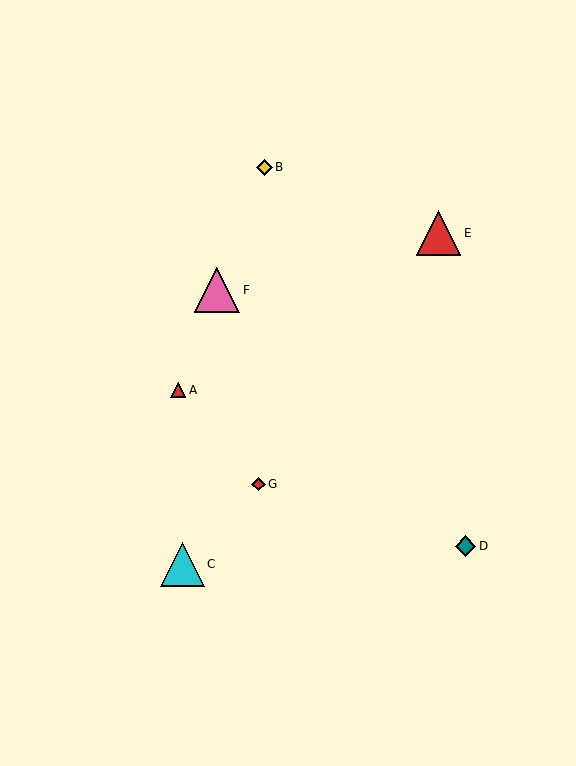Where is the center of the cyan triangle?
The center of the cyan triangle is at (183, 564).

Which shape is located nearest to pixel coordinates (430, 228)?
The red triangle (labeled E) at (439, 233) is nearest to that location.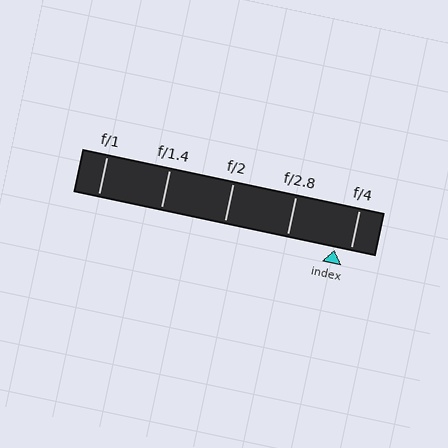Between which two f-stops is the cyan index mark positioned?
The index mark is between f/2.8 and f/4.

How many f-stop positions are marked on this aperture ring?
There are 5 f-stop positions marked.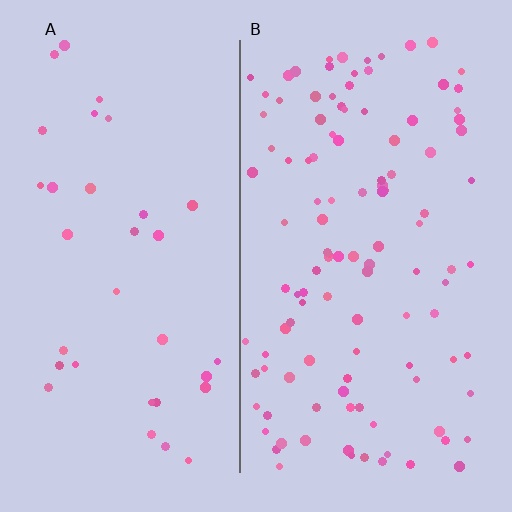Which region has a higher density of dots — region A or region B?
B (the right).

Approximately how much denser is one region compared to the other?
Approximately 3.4× — region B over region A.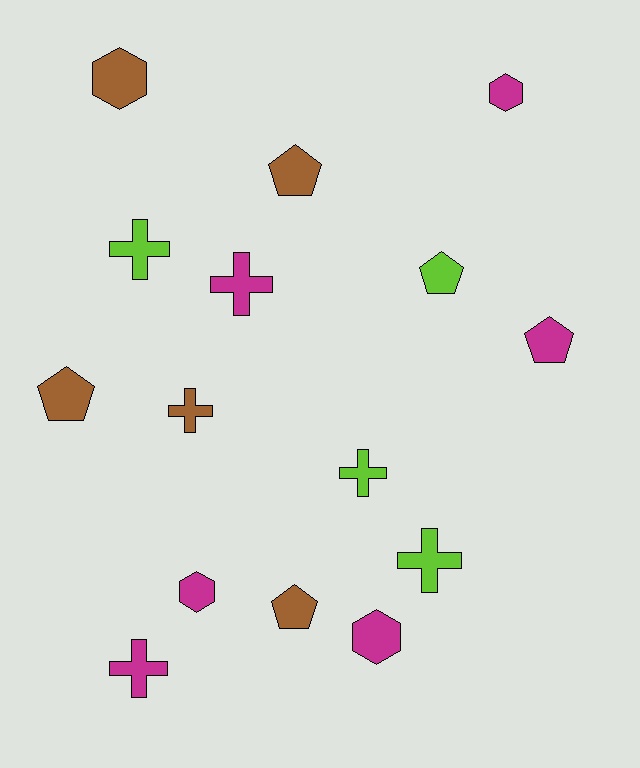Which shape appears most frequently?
Cross, with 6 objects.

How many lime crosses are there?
There are 3 lime crosses.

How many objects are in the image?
There are 15 objects.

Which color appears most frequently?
Magenta, with 6 objects.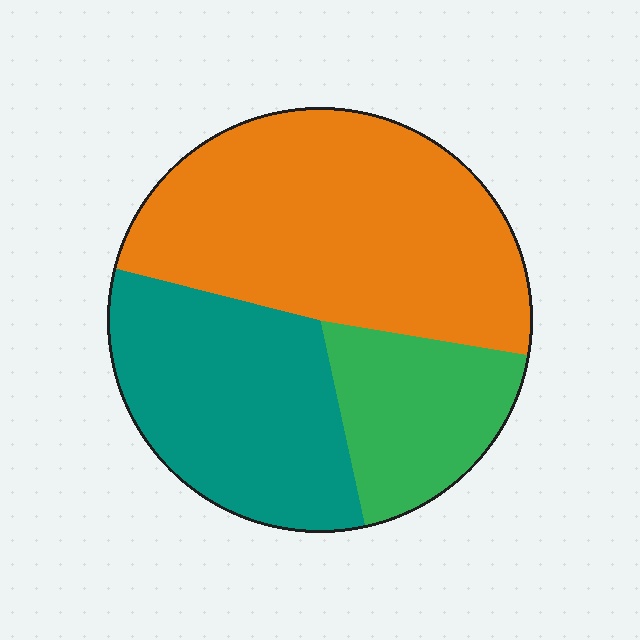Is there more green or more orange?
Orange.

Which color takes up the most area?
Orange, at roughly 50%.